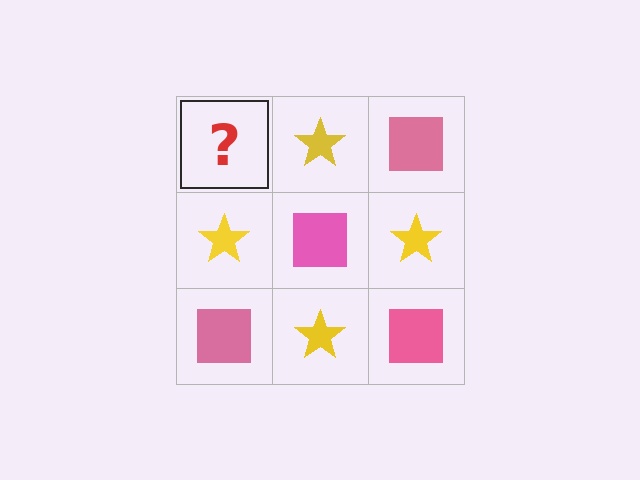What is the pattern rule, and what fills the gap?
The rule is that it alternates pink square and yellow star in a checkerboard pattern. The gap should be filled with a pink square.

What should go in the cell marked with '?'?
The missing cell should contain a pink square.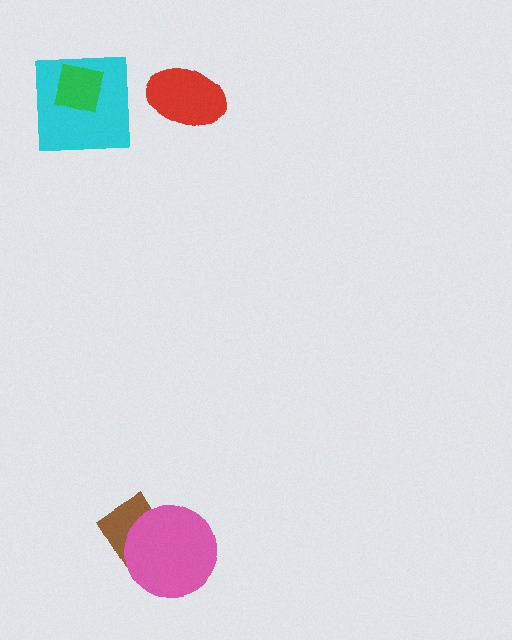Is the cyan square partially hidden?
Yes, it is partially covered by another shape.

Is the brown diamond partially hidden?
Yes, it is partially covered by another shape.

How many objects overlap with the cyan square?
1 object overlaps with the cyan square.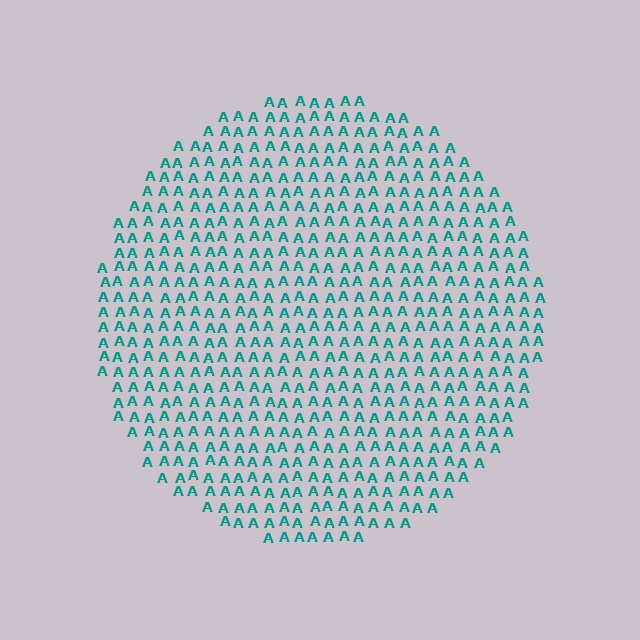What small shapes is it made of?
It is made of small letter A's.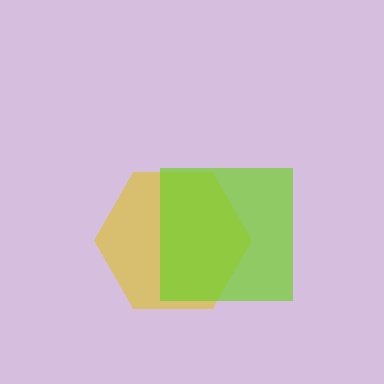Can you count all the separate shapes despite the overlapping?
Yes, there are 2 separate shapes.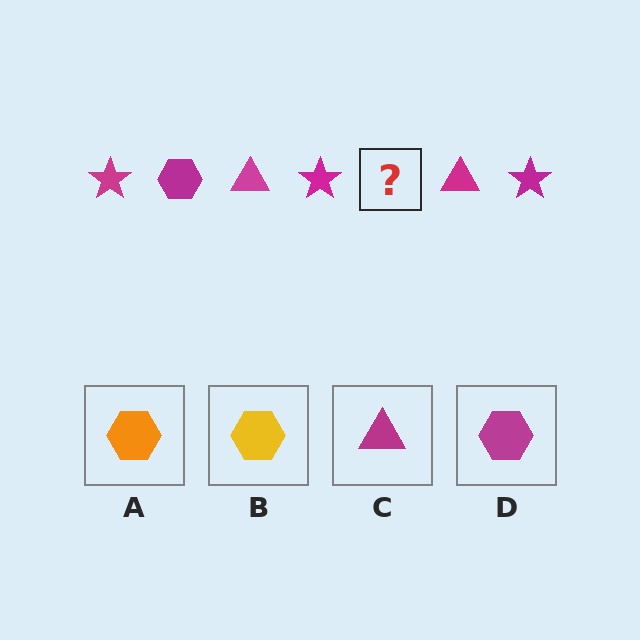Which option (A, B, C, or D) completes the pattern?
D.